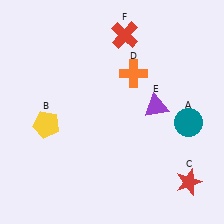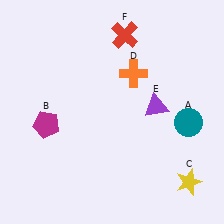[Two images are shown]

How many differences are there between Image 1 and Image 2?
There are 2 differences between the two images.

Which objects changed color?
B changed from yellow to magenta. C changed from red to yellow.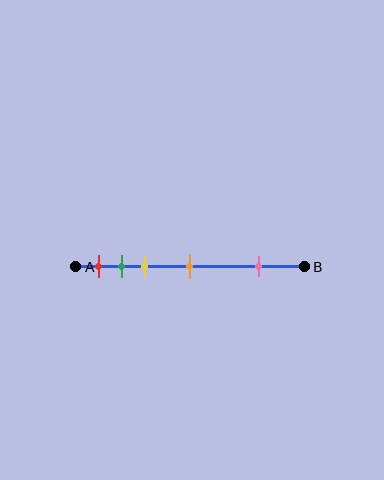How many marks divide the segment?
There are 5 marks dividing the segment.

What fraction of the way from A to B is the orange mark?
The orange mark is approximately 50% (0.5) of the way from A to B.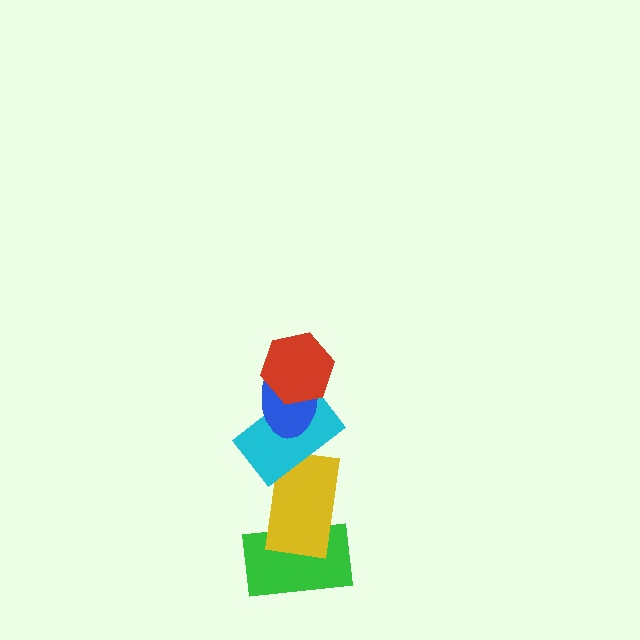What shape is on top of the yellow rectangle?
The cyan rectangle is on top of the yellow rectangle.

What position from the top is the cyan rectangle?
The cyan rectangle is 3rd from the top.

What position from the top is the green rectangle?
The green rectangle is 5th from the top.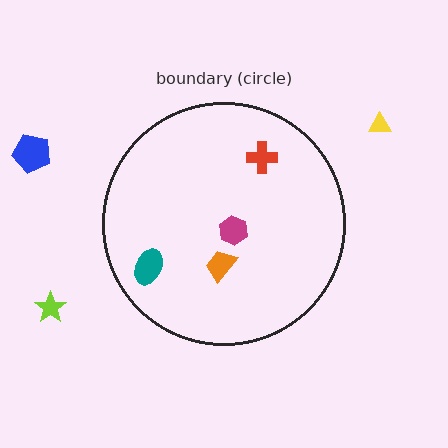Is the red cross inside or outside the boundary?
Inside.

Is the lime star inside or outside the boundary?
Outside.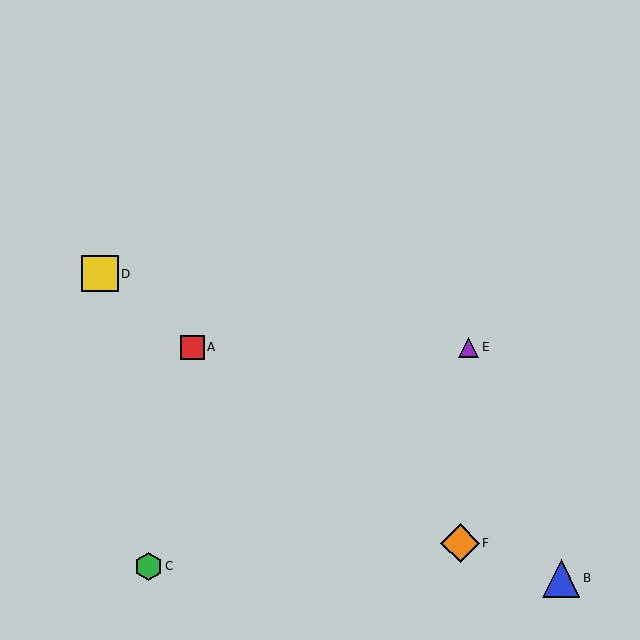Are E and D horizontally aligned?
No, E is at y≈347 and D is at y≈274.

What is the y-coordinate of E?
Object E is at y≈347.